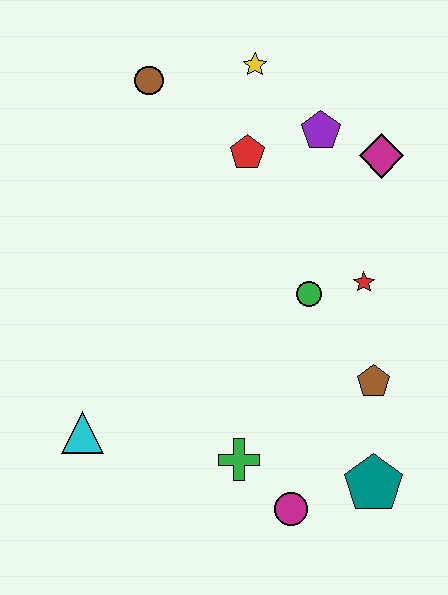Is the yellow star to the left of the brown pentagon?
Yes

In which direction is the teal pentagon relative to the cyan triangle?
The teal pentagon is to the right of the cyan triangle.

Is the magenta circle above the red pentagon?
No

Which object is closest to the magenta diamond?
The purple pentagon is closest to the magenta diamond.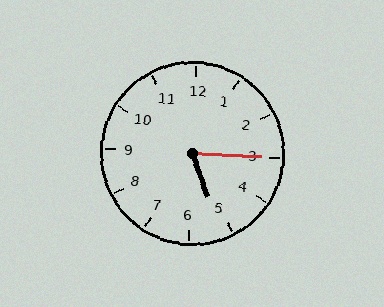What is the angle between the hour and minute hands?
Approximately 68 degrees.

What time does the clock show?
5:15.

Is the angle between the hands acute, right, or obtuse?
It is acute.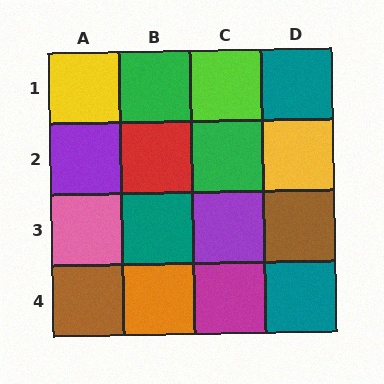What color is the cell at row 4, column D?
Teal.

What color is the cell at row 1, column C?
Lime.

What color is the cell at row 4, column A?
Brown.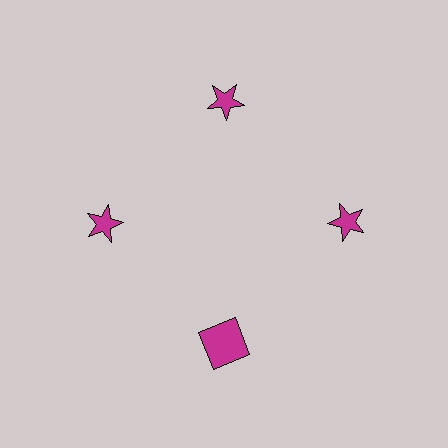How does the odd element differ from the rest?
It has a different shape: square instead of star.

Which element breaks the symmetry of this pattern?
The magenta square at roughly the 6 o'clock position breaks the symmetry. All other shapes are magenta stars.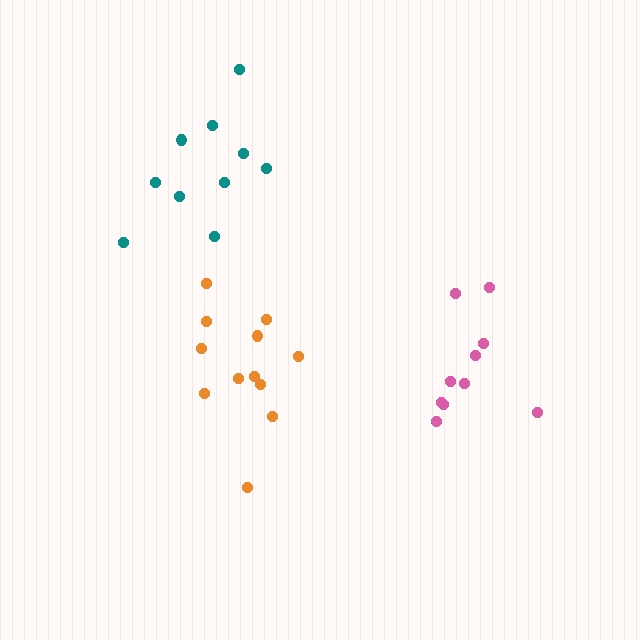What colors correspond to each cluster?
The clusters are colored: pink, teal, orange.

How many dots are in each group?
Group 1: 10 dots, Group 2: 10 dots, Group 3: 12 dots (32 total).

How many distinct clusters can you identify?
There are 3 distinct clusters.